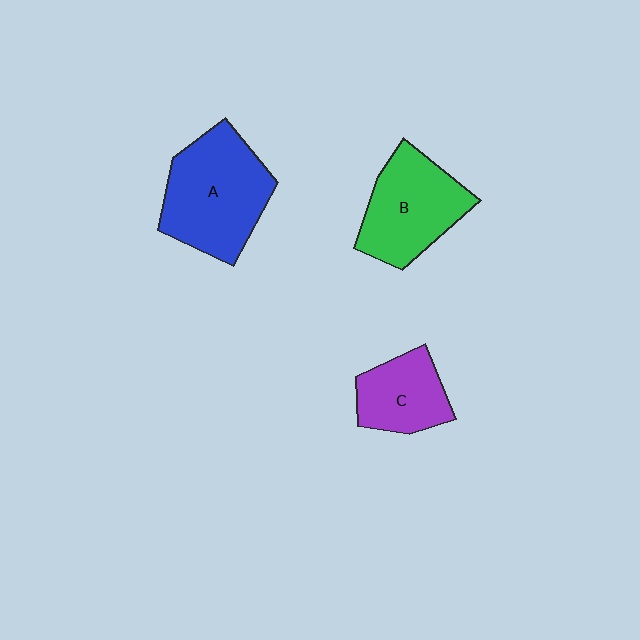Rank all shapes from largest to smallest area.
From largest to smallest: A (blue), B (green), C (purple).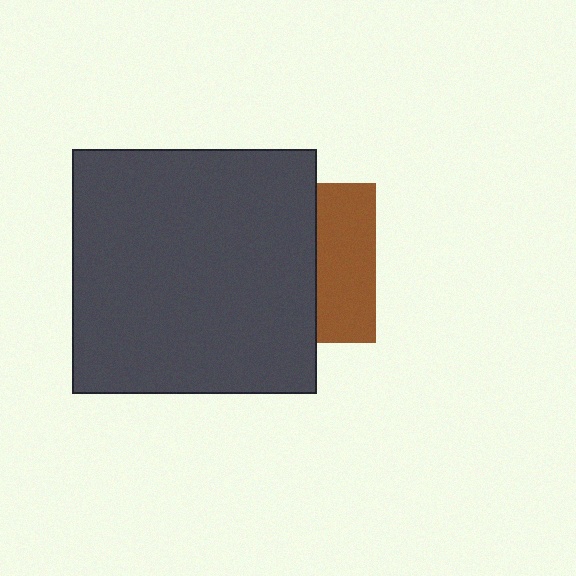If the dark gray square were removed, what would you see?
You would see the complete brown square.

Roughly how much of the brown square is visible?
A small part of it is visible (roughly 36%).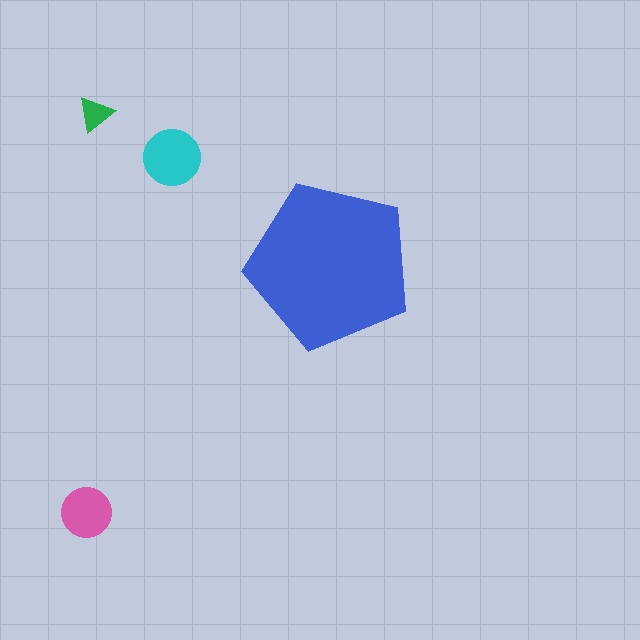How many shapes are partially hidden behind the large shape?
0 shapes are partially hidden.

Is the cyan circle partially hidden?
No, the cyan circle is fully visible.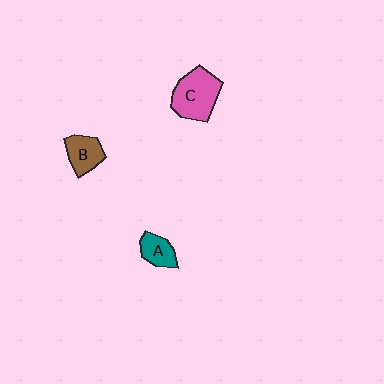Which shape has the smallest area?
Shape A (teal).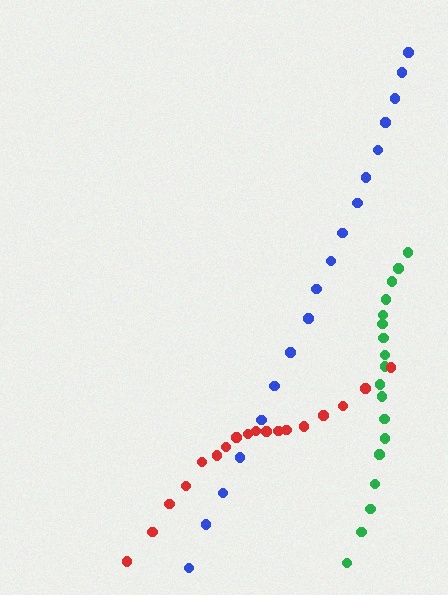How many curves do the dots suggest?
There are 3 distinct paths.